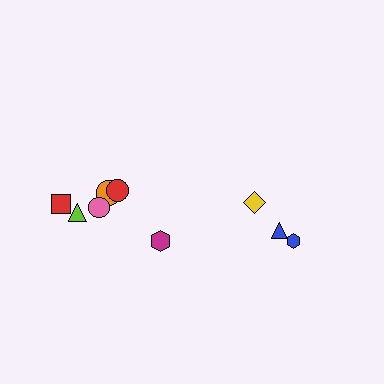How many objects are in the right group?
There are 3 objects.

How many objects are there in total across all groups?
There are 9 objects.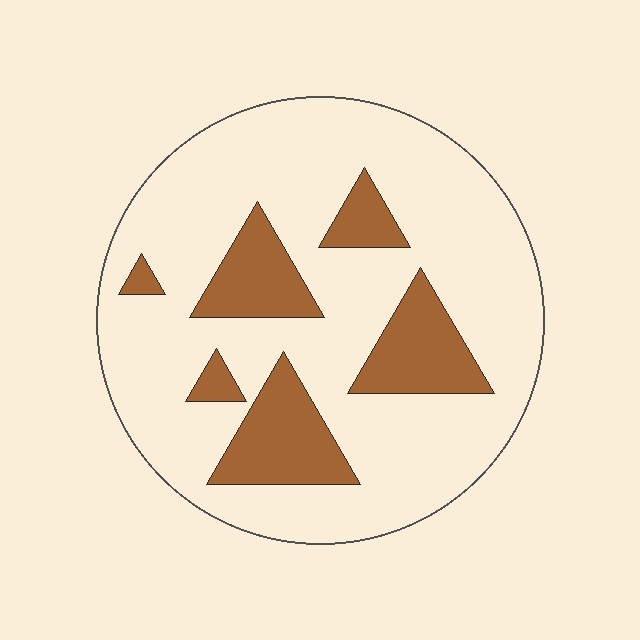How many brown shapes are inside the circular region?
6.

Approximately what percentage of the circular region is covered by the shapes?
Approximately 20%.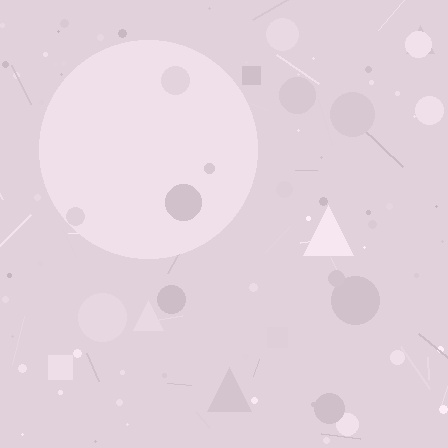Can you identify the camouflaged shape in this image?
The camouflaged shape is a circle.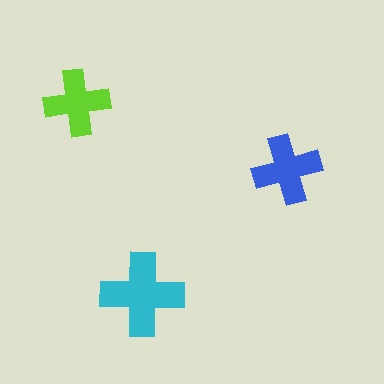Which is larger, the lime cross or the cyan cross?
The cyan one.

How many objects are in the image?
There are 3 objects in the image.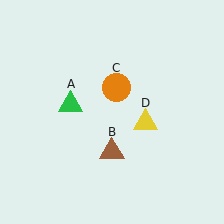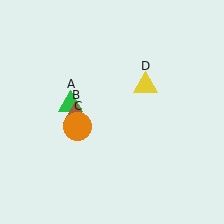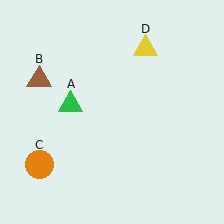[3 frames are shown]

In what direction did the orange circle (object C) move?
The orange circle (object C) moved down and to the left.